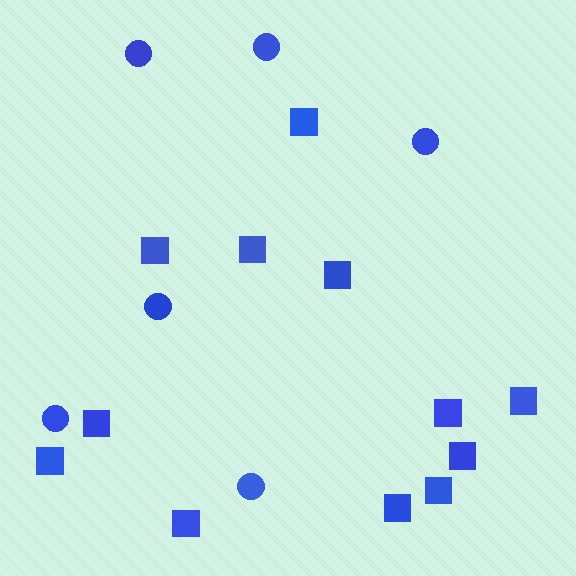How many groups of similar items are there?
There are 2 groups: one group of squares (12) and one group of circles (6).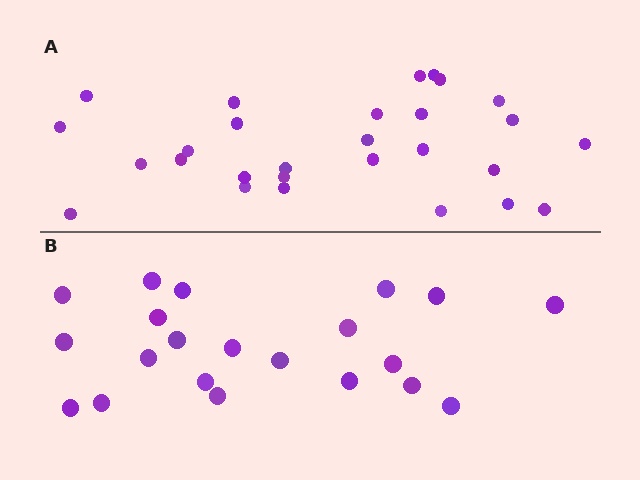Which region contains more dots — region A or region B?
Region A (the top region) has more dots.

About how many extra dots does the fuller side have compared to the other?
Region A has roughly 8 or so more dots than region B.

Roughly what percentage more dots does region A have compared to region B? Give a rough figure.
About 35% more.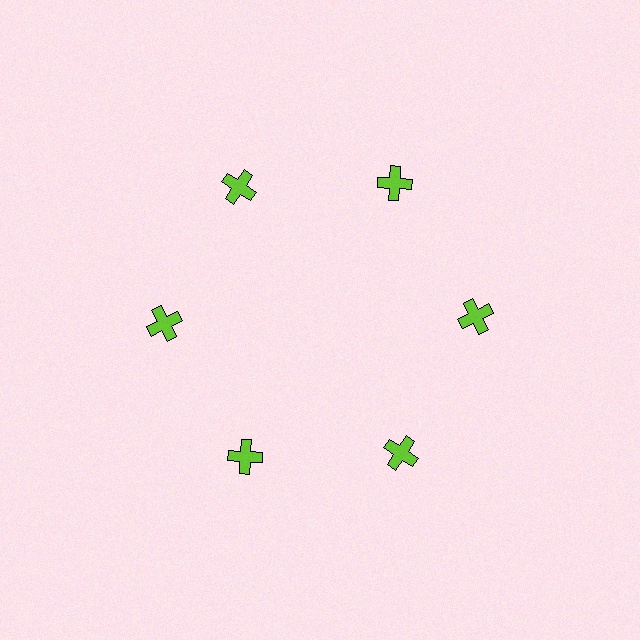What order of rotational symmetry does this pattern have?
This pattern has 6-fold rotational symmetry.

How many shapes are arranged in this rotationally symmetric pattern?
There are 6 shapes, arranged in 6 groups of 1.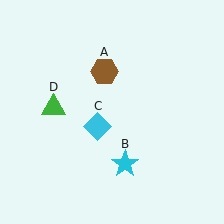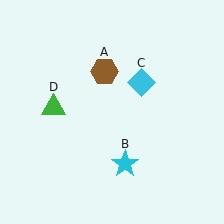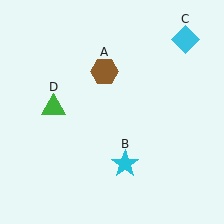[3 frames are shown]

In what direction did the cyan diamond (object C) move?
The cyan diamond (object C) moved up and to the right.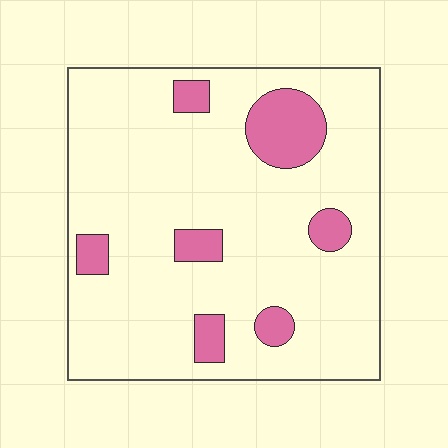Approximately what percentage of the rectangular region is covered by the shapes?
Approximately 15%.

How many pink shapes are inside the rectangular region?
7.